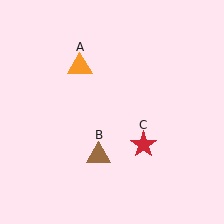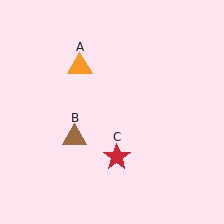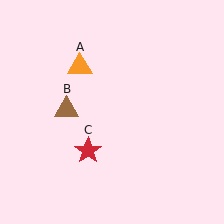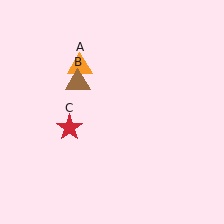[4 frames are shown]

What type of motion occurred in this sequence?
The brown triangle (object B), red star (object C) rotated clockwise around the center of the scene.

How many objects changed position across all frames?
2 objects changed position: brown triangle (object B), red star (object C).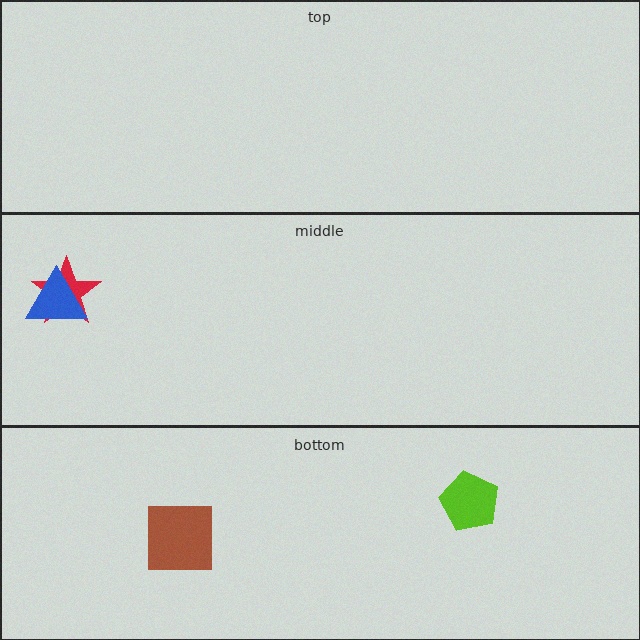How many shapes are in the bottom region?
2.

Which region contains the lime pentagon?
The bottom region.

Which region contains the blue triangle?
The middle region.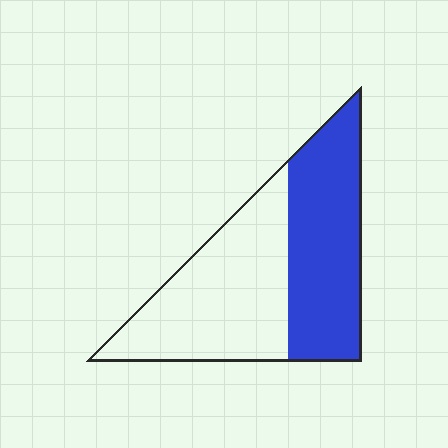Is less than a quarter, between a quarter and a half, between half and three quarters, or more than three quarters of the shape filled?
Between a quarter and a half.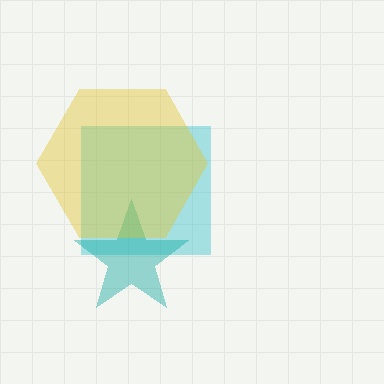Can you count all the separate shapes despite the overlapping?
Yes, there are 3 separate shapes.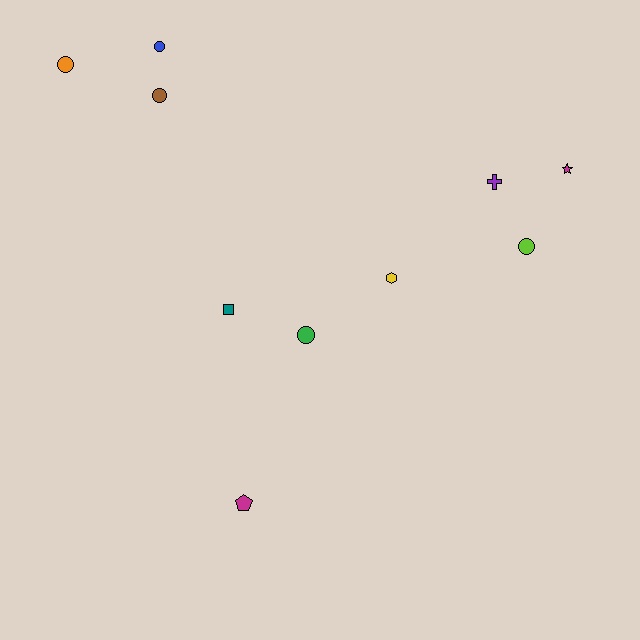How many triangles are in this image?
There are no triangles.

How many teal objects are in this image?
There is 1 teal object.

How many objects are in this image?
There are 10 objects.